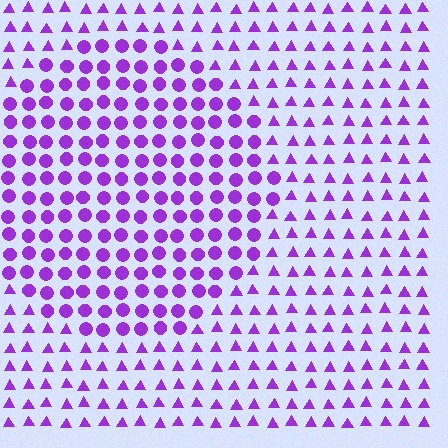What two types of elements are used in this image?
The image uses circles inside the circle region and triangles outside it.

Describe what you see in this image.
The image is filled with small purple elements arranged in a uniform grid. A circle-shaped region contains circles, while the surrounding area contains triangles. The boundary is defined purely by the change in element shape.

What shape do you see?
I see a circle.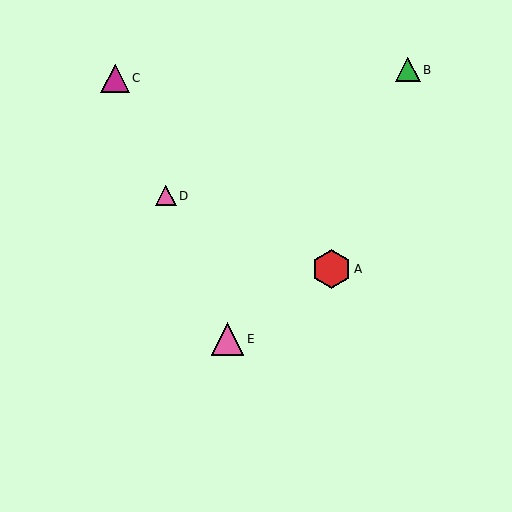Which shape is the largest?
The red hexagon (labeled A) is the largest.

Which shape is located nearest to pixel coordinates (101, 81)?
The magenta triangle (labeled C) at (115, 78) is nearest to that location.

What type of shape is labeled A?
Shape A is a red hexagon.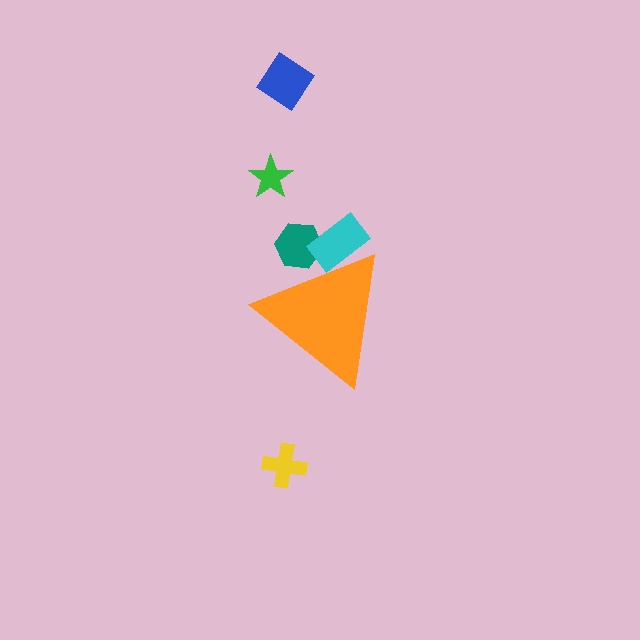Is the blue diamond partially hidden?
No, the blue diamond is fully visible.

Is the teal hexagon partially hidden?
Yes, the teal hexagon is partially hidden behind the orange triangle.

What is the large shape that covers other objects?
An orange triangle.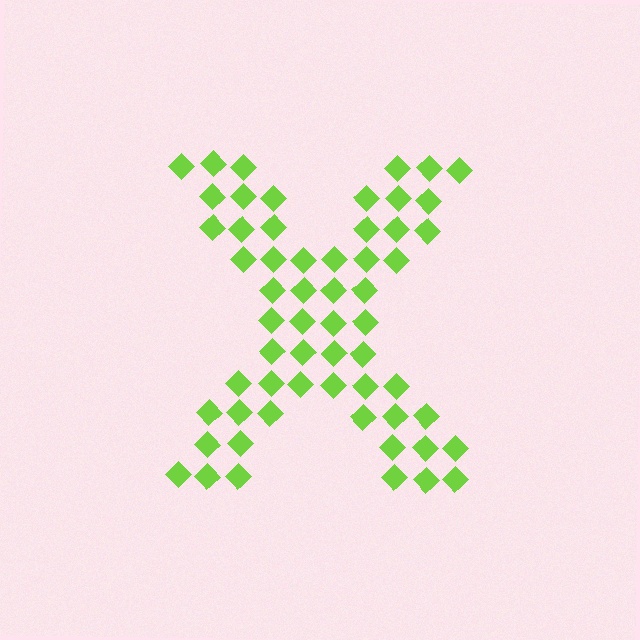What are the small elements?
The small elements are diamonds.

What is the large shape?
The large shape is the letter X.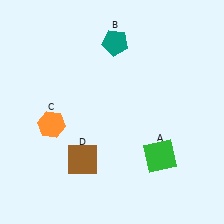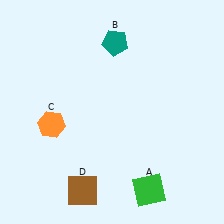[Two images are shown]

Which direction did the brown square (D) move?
The brown square (D) moved down.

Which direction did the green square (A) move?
The green square (A) moved down.